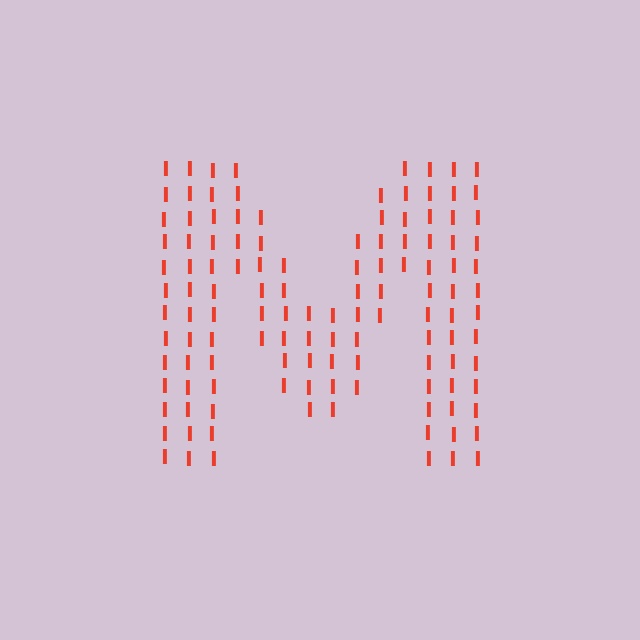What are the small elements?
The small elements are letter I's.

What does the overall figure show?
The overall figure shows the letter M.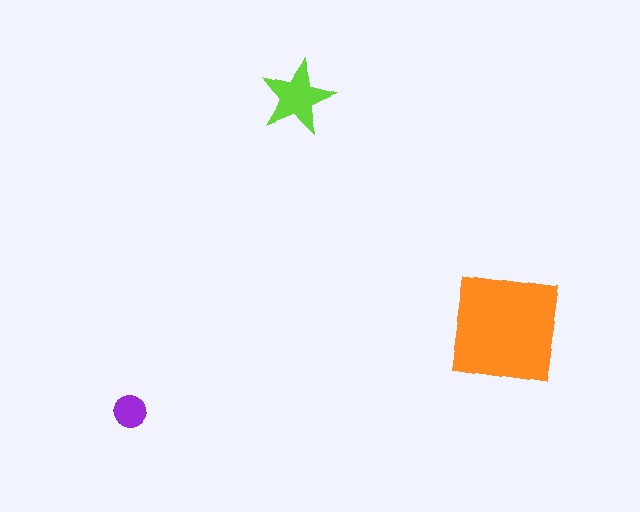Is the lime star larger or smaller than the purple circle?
Larger.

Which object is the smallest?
The purple circle.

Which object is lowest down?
The purple circle is bottommost.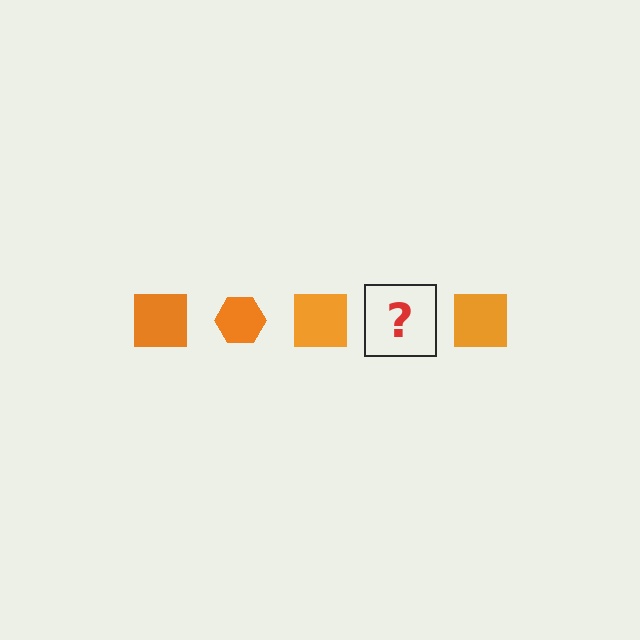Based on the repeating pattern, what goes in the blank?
The blank should be an orange hexagon.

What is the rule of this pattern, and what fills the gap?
The rule is that the pattern cycles through square, hexagon shapes in orange. The gap should be filled with an orange hexagon.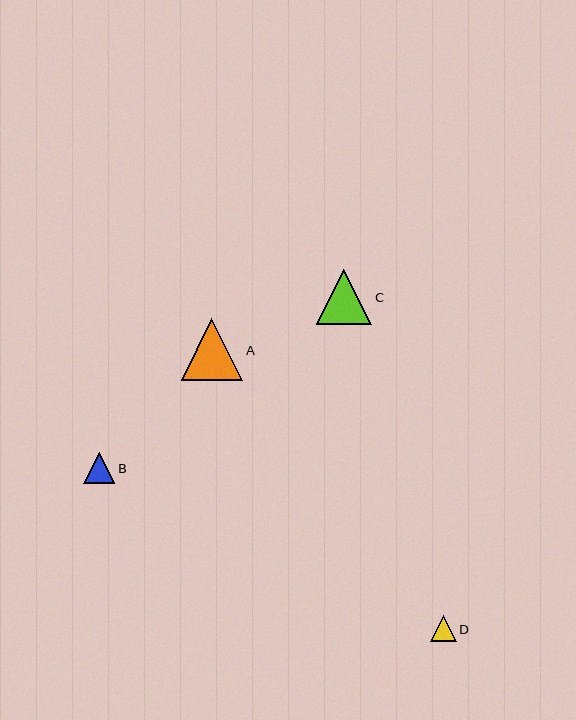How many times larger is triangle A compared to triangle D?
Triangle A is approximately 2.4 times the size of triangle D.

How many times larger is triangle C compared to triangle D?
Triangle C is approximately 2.2 times the size of triangle D.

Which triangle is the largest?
Triangle A is the largest with a size of approximately 62 pixels.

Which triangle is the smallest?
Triangle D is the smallest with a size of approximately 26 pixels.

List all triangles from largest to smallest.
From largest to smallest: A, C, B, D.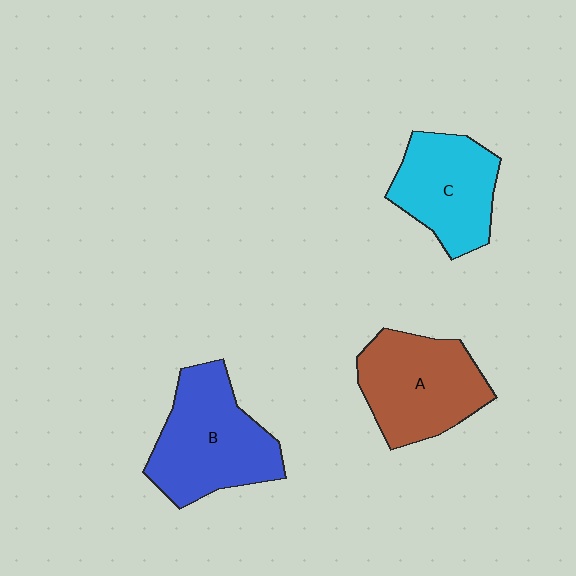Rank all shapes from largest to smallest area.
From largest to smallest: B (blue), A (brown), C (cyan).